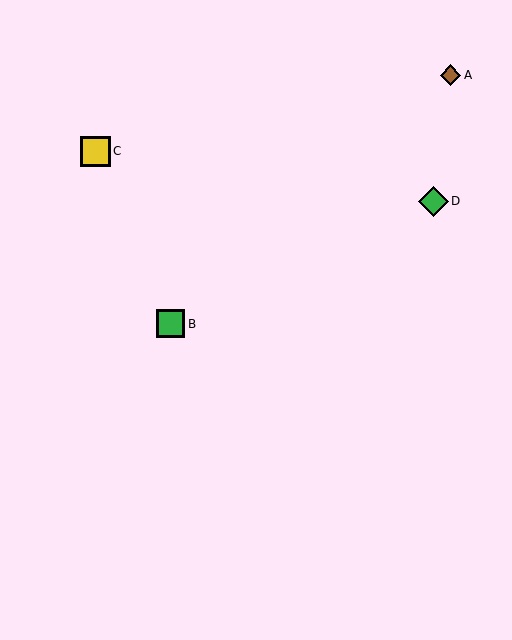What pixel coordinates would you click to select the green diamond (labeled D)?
Click at (433, 201) to select the green diamond D.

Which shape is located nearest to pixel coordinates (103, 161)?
The yellow square (labeled C) at (96, 151) is nearest to that location.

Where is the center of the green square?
The center of the green square is at (171, 324).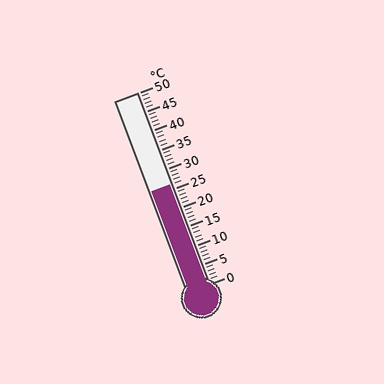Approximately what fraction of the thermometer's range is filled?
The thermometer is filled to approximately 50% of its range.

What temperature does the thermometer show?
The thermometer shows approximately 26°C.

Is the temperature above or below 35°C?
The temperature is below 35°C.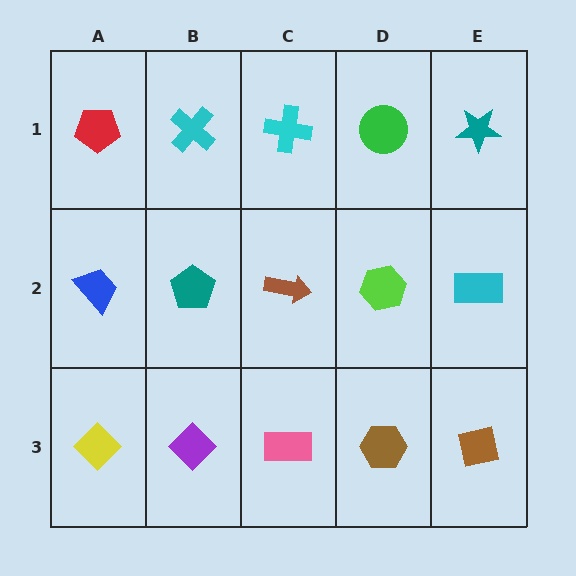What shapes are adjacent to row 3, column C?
A brown arrow (row 2, column C), a purple diamond (row 3, column B), a brown hexagon (row 3, column D).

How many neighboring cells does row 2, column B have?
4.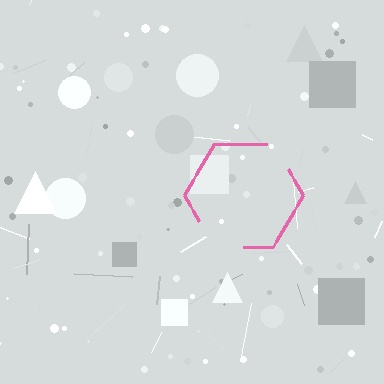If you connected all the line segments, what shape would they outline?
They would outline a hexagon.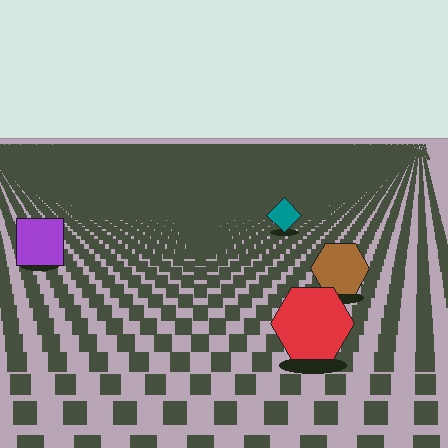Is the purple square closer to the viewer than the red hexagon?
No. The red hexagon is closer — you can tell from the texture gradient: the ground texture is coarser near it.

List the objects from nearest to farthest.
From nearest to farthest: the red hexagon, the brown hexagon, the purple square, the teal diamond.